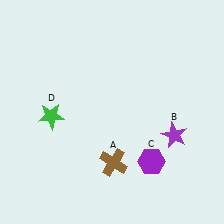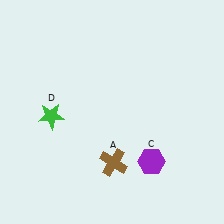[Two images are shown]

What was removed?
The purple star (B) was removed in Image 2.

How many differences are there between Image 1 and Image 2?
There is 1 difference between the two images.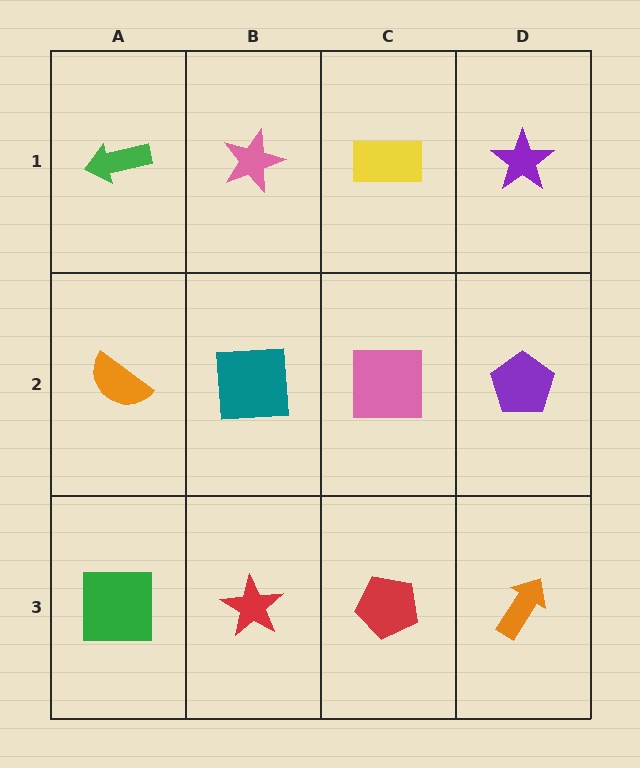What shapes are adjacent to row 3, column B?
A teal square (row 2, column B), a green square (row 3, column A), a red pentagon (row 3, column C).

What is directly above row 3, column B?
A teal square.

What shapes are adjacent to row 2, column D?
A purple star (row 1, column D), an orange arrow (row 3, column D), a pink square (row 2, column C).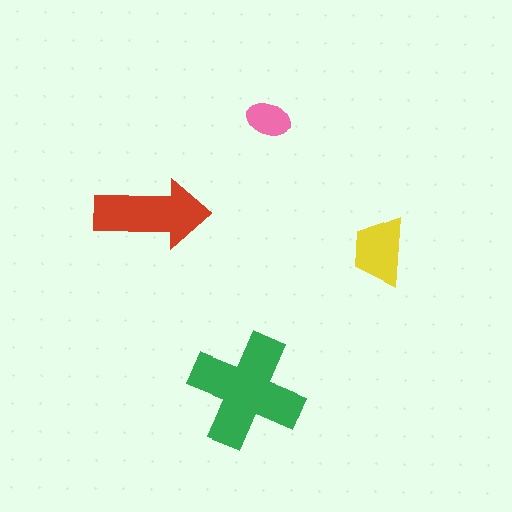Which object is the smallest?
The pink ellipse.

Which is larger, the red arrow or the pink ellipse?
The red arrow.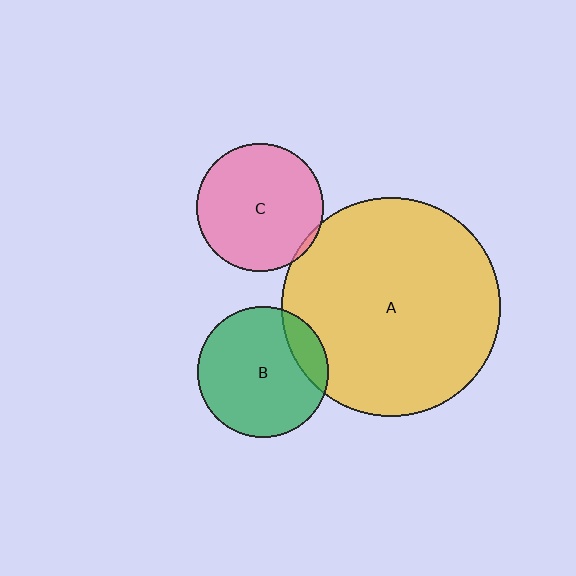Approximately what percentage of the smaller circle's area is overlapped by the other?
Approximately 15%.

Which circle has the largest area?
Circle A (yellow).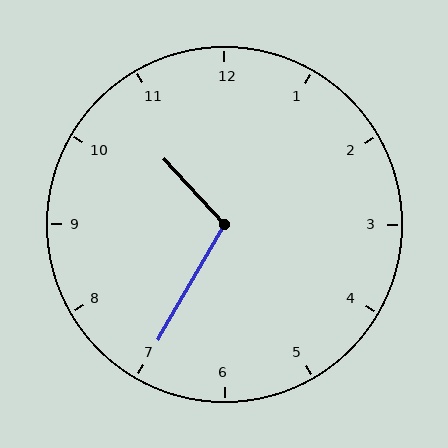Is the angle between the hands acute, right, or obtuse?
It is obtuse.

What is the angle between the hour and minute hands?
Approximately 108 degrees.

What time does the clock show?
10:35.